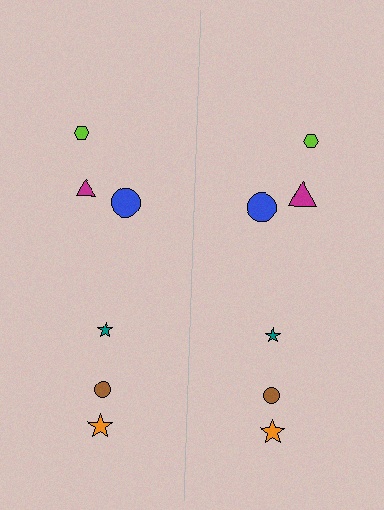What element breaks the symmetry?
The magenta triangle on the right side has a different size than its mirror counterpart.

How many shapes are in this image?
There are 12 shapes in this image.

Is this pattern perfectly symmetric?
No, the pattern is not perfectly symmetric. The magenta triangle on the right side has a different size than its mirror counterpart.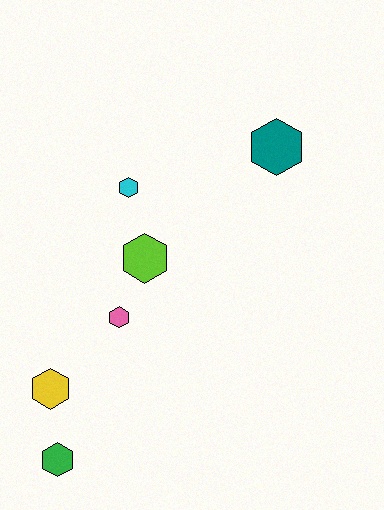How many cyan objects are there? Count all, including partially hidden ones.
There is 1 cyan object.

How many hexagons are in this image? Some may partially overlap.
There are 6 hexagons.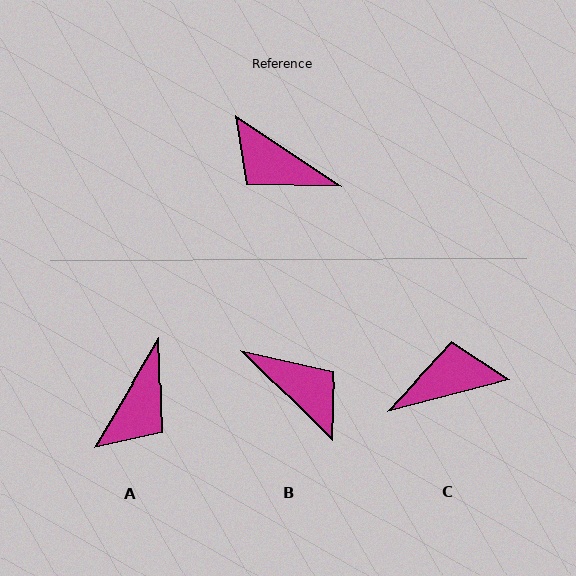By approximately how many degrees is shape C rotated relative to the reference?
Approximately 132 degrees clockwise.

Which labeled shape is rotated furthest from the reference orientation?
B, about 169 degrees away.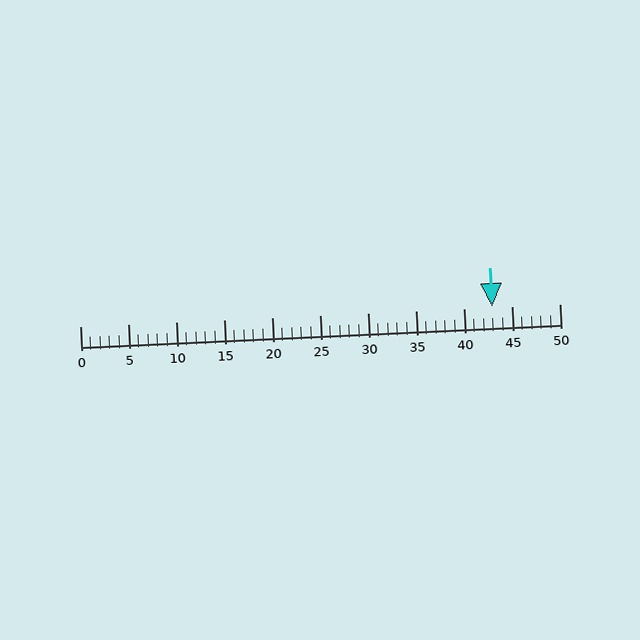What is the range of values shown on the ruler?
The ruler shows values from 0 to 50.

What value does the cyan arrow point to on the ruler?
The cyan arrow points to approximately 43.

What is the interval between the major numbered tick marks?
The major tick marks are spaced 5 units apart.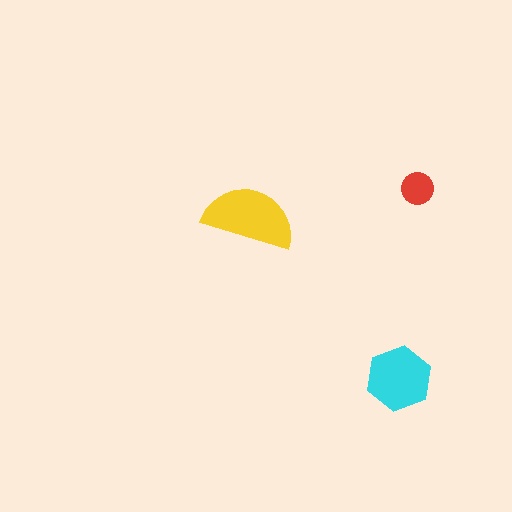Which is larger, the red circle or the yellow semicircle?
The yellow semicircle.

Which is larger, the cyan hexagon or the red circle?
The cyan hexagon.